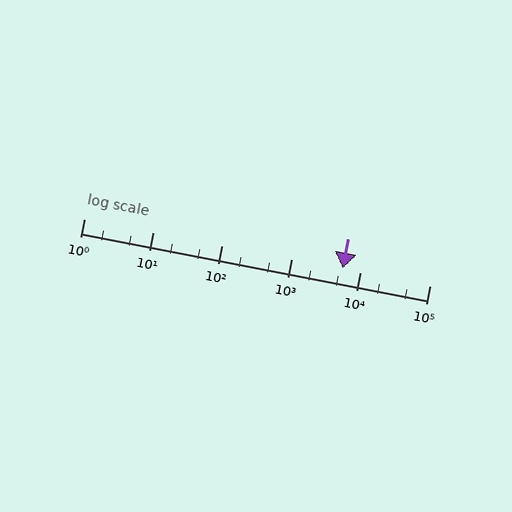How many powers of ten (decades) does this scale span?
The scale spans 5 decades, from 1 to 100000.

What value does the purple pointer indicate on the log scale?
The pointer indicates approximately 5600.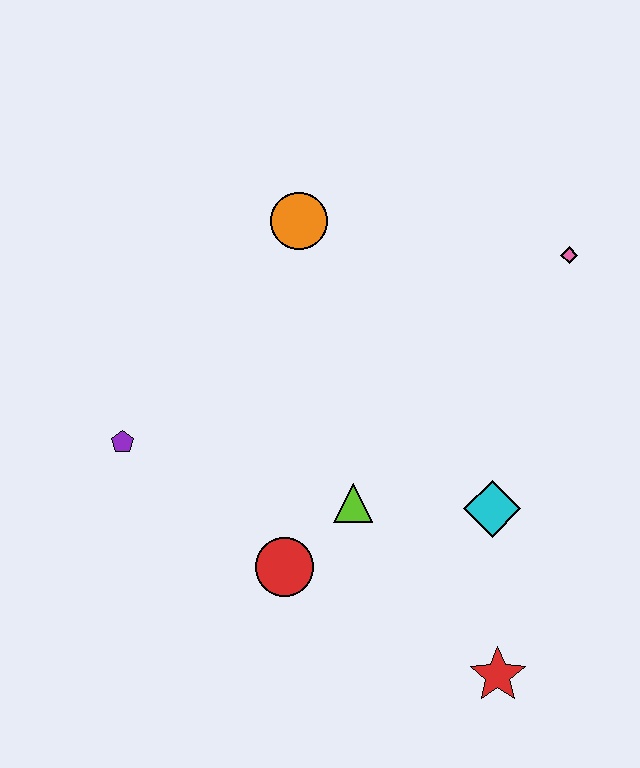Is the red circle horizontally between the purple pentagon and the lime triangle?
Yes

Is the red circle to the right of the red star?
No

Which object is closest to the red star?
The cyan diamond is closest to the red star.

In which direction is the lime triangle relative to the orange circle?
The lime triangle is below the orange circle.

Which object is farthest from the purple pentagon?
The pink diamond is farthest from the purple pentagon.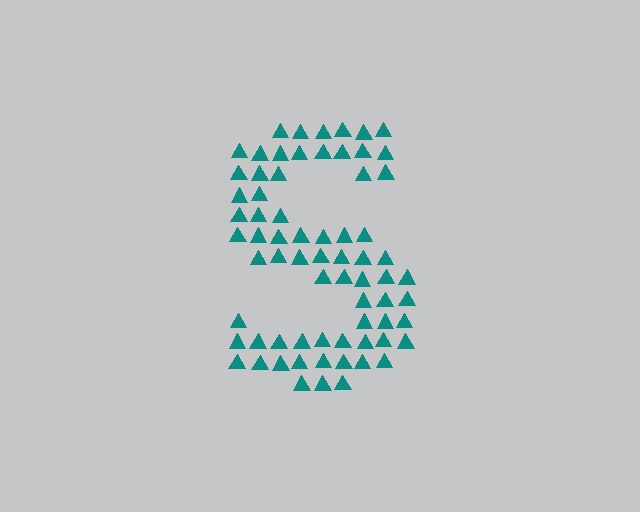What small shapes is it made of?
It is made of small triangles.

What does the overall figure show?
The overall figure shows the letter S.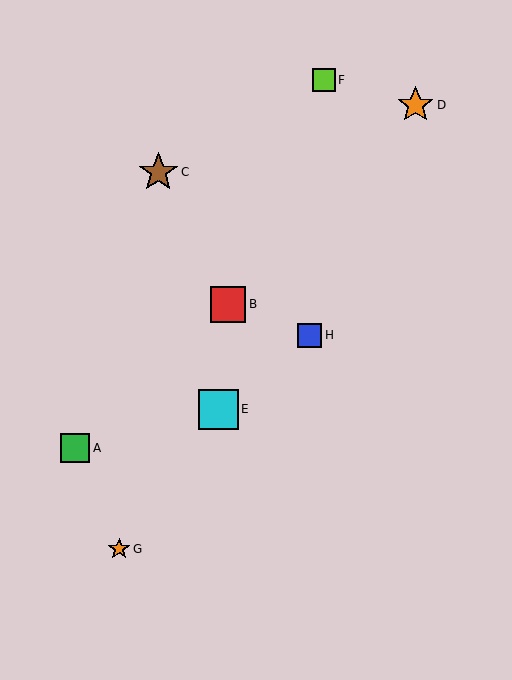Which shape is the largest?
The cyan square (labeled E) is the largest.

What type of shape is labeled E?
Shape E is a cyan square.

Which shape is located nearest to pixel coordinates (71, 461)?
The green square (labeled A) at (75, 448) is nearest to that location.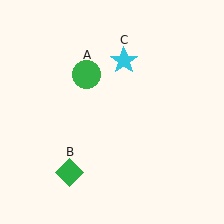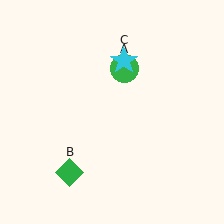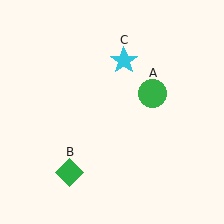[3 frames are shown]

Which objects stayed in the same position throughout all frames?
Green diamond (object B) and cyan star (object C) remained stationary.